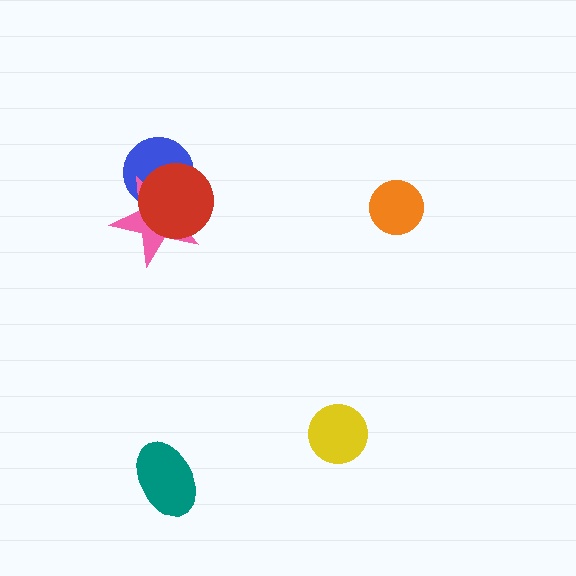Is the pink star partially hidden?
Yes, it is partially covered by another shape.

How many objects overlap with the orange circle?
0 objects overlap with the orange circle.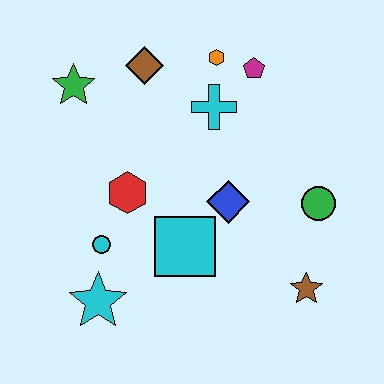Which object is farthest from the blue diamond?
The green star is farthest from the blue diamond.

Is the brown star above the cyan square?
No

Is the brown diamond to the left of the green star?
No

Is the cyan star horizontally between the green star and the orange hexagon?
Yes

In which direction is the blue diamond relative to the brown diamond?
The blue diamond is below the brown diamond.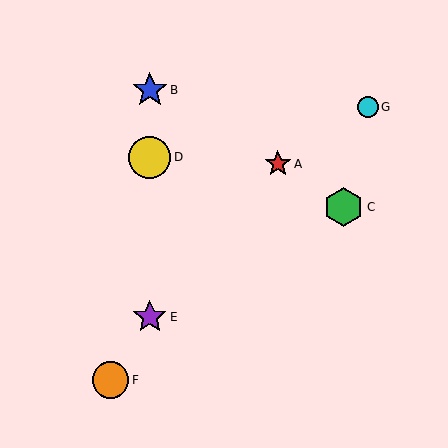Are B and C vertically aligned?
No, B is at x≈150 and C is at x≈344.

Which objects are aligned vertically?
Objects B, D, E are aligned vertically.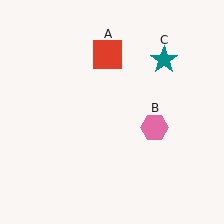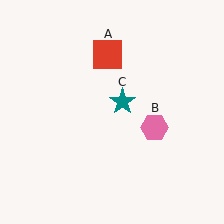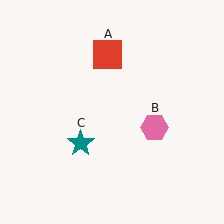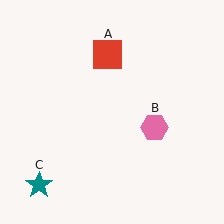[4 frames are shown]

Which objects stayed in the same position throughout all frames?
Red square (object A) and pink hexagon (object B) remained stationary.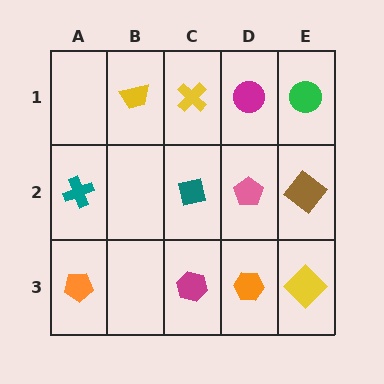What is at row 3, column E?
A yellow diamond.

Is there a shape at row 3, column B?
No, that cell is empty.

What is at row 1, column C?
A yellow cross.